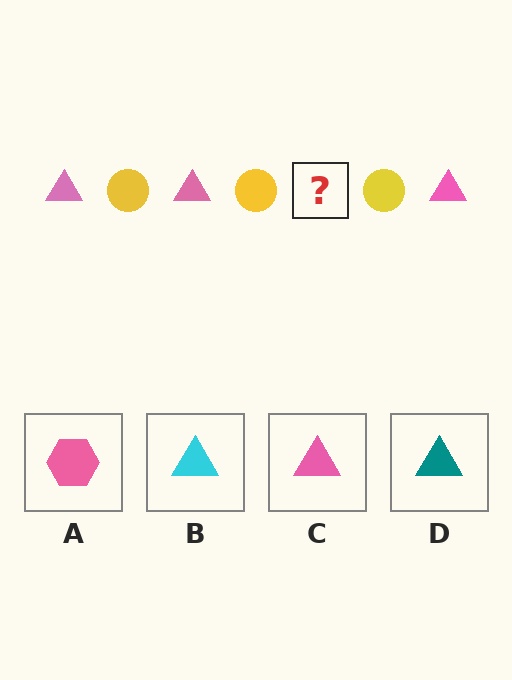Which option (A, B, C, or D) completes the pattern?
C.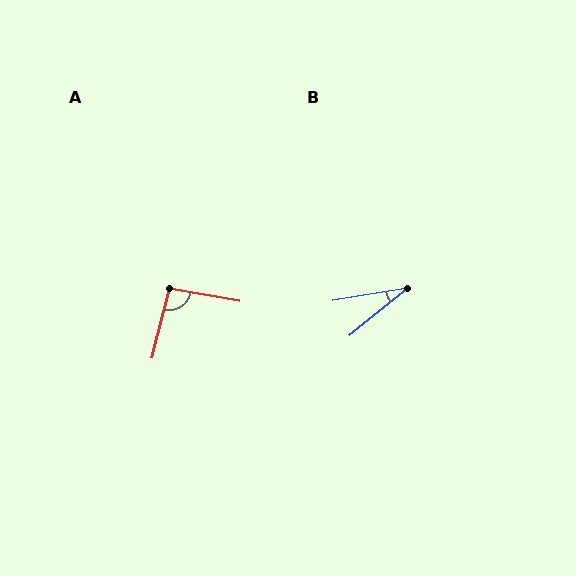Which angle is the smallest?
B, at approximately 30 degrees.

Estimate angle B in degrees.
Approximately 30 degrees.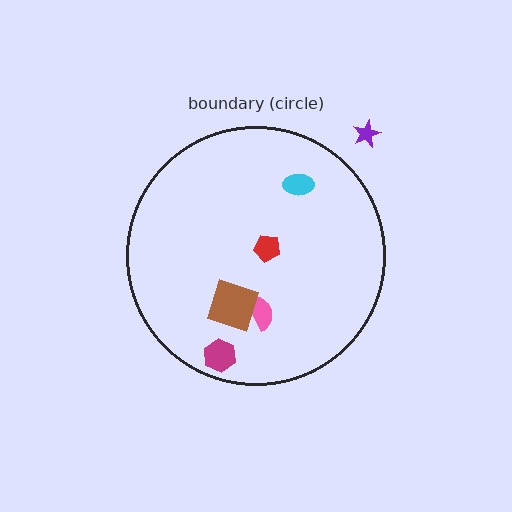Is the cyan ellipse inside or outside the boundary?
Inside.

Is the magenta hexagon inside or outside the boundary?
Inside.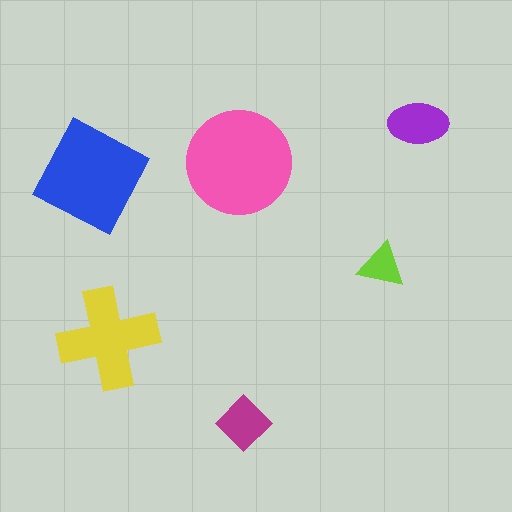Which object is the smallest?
The lime triangle.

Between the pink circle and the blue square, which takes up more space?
The pink circle.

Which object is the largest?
The pink circle.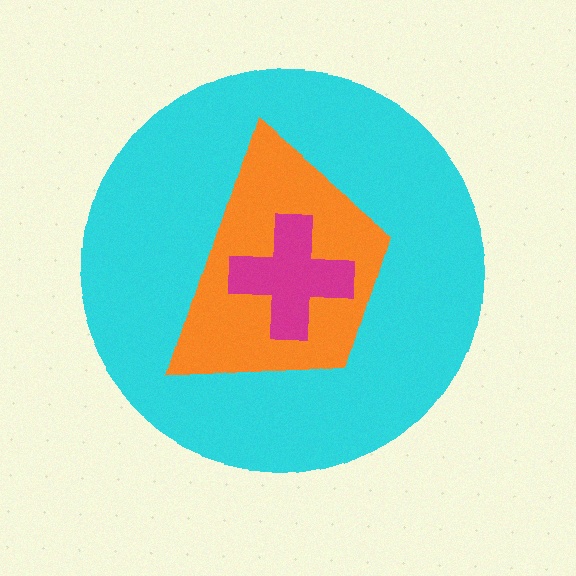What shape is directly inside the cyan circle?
The orange trapezoid.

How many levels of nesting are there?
3.